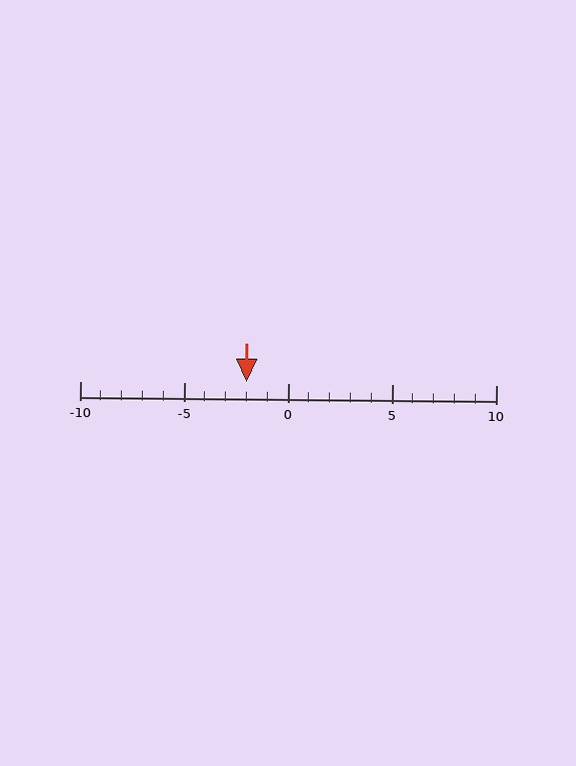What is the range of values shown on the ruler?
The ruler shows values from -10 to 10.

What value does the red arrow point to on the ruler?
The red arrow points to approximately -2.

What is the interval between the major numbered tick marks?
The major tick marks are spaced 5 units apart.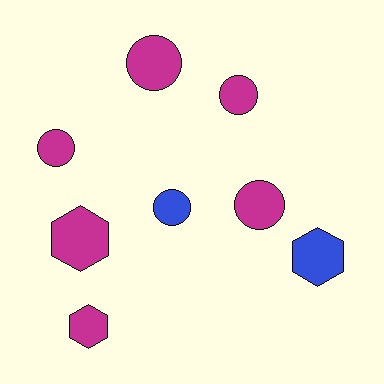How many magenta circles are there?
There are 4 magenta circles.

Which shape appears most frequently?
Circle, with 5 objects.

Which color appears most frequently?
Magenta, with 6 objects.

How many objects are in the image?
There are 8 objects.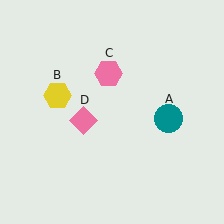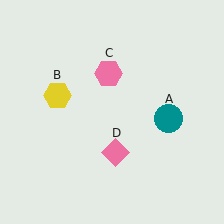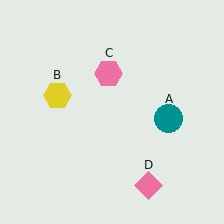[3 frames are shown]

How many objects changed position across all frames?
1 object changed position: pink diamond (object D).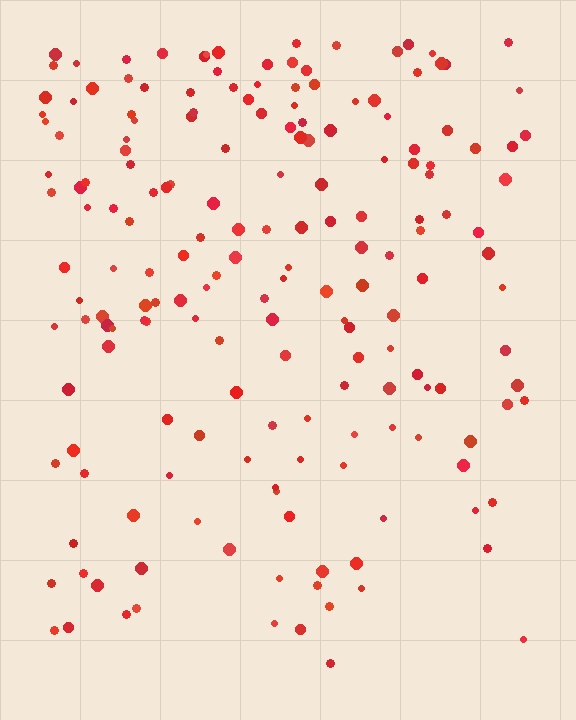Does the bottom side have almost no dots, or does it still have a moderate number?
Still a moderate number, just noticeably fewer than the top.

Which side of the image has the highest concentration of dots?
The top.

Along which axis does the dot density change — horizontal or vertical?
Vertical.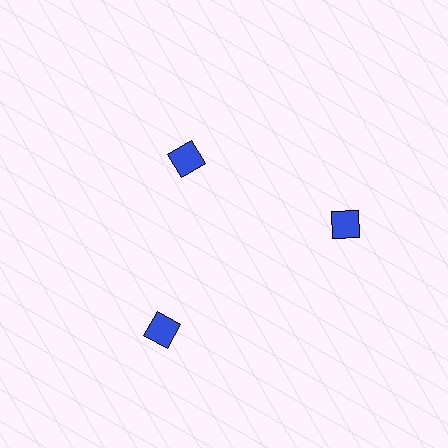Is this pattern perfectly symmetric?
No. The 3 blue diamonds are arranged in a ring, but one element near the 11 o'clock position is pulled inward toward the center, breaking the 3-fold rotational symmetry.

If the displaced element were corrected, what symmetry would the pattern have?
It would have 3-fold rotational symmetry — the pattern would map onto itself every 120 degrees.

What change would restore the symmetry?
The symmetry would be restored by moving it outward, back onto the ring so that all 3 diamonds sit at equal angles and equal distance from the center.